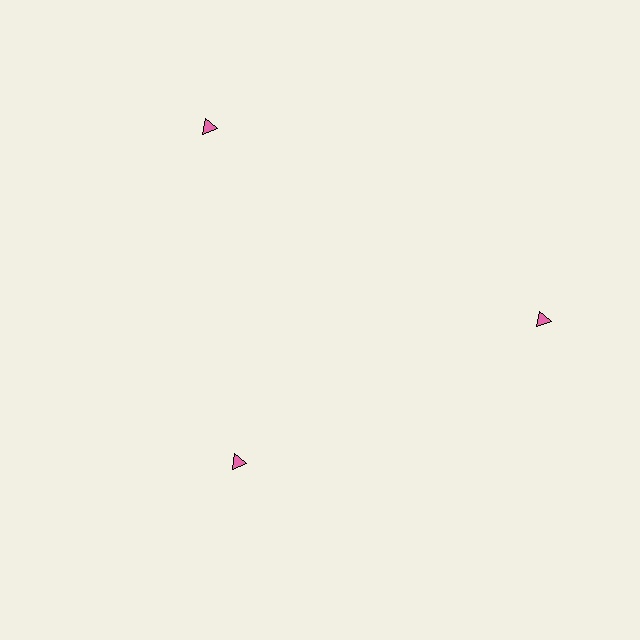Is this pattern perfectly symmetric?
No. The 3 pink triangles are arranged in a ring, but one element near the 7 o'clock position is pulled inward toward the center, breaking the 3-fold rotational symmetry.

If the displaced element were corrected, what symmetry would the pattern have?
It would have 3-fold rotational symmetry — the pattern would map onto itself every 120 degrees.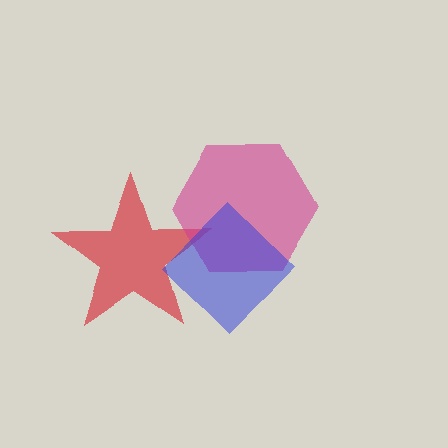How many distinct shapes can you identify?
There are 3 distinct shapes: a red star, a magenta hexagon, a blue diamond.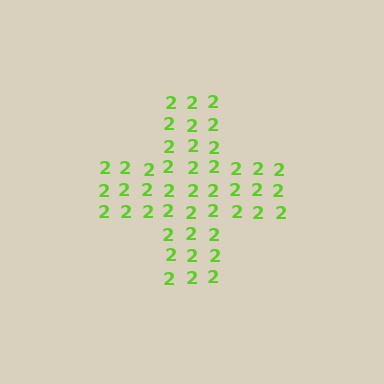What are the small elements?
The small elements are digit 2's.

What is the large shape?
The large shape is a cross.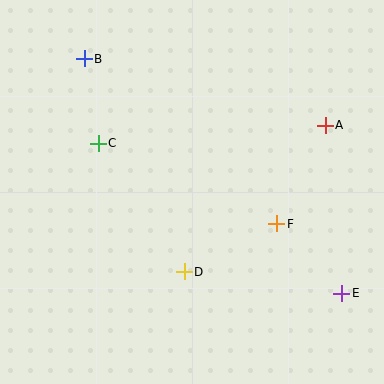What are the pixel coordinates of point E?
Point E is at (342, 293).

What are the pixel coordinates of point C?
Point C is at (98, 143).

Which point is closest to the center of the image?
Point D at (184, 272) is closest to the center.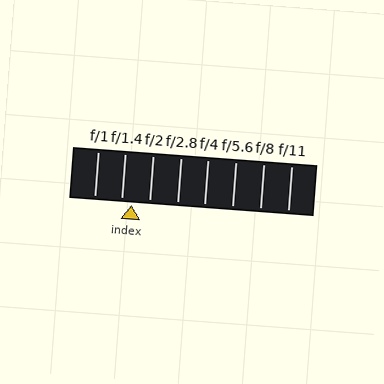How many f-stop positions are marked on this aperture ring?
There are 8 f-stop positions marked.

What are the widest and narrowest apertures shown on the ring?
The widest aperture shown is f/1 and the narrowest is f/11.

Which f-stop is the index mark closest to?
The index mark is closest to f/1.4.